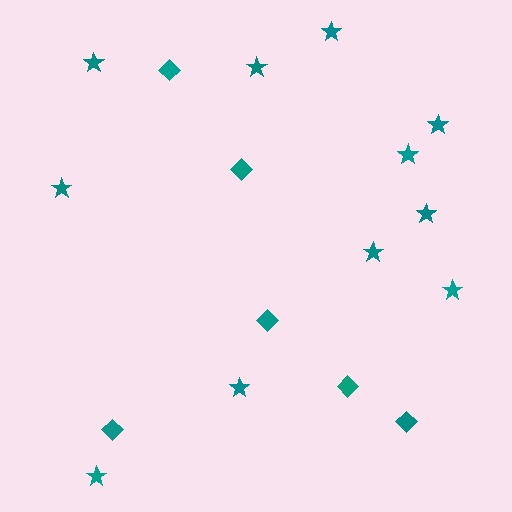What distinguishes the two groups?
There are 2 groups: one group of stars (11) and one group of diamonds (6).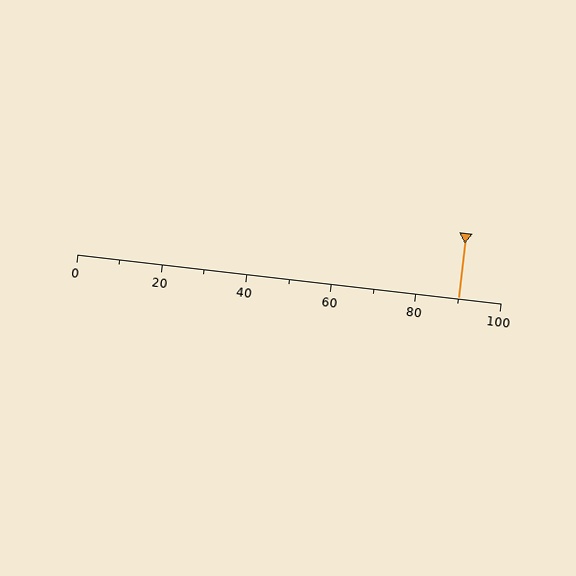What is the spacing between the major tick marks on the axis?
The major ticks are spaced 20 apart.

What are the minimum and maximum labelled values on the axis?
The axis runs from 0 to 100.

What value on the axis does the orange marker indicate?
The marker indicates approximately 90.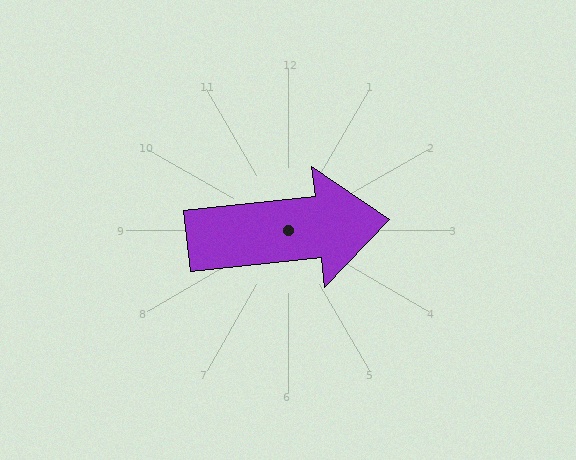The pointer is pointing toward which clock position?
Roughly 3 o'clock.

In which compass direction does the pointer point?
East.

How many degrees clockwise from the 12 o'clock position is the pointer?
Approximately 84 degrees.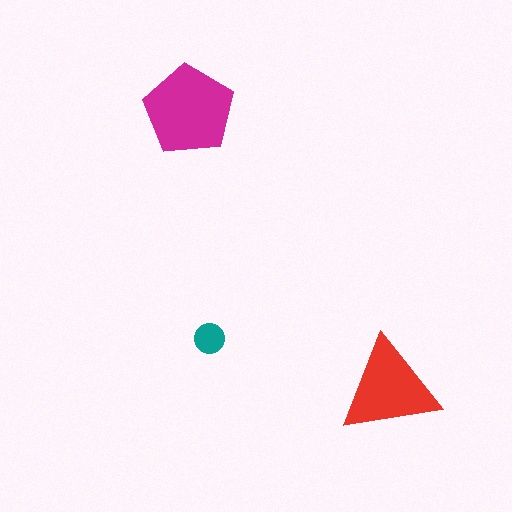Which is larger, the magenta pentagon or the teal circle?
The magenta pentagon.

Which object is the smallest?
The teal circle.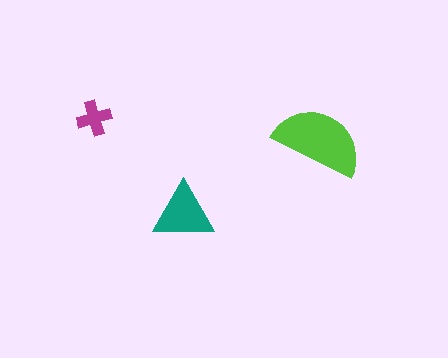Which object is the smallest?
The magenta cross.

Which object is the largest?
The lime semicircle.